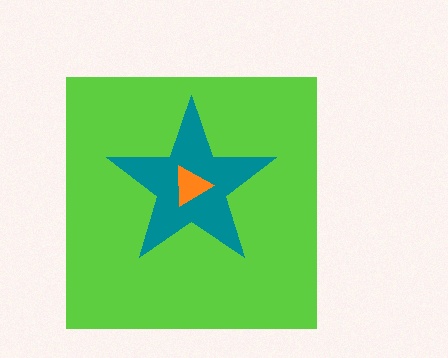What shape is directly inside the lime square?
The teal star.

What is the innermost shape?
The orange triangle.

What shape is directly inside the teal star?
The orange triangle.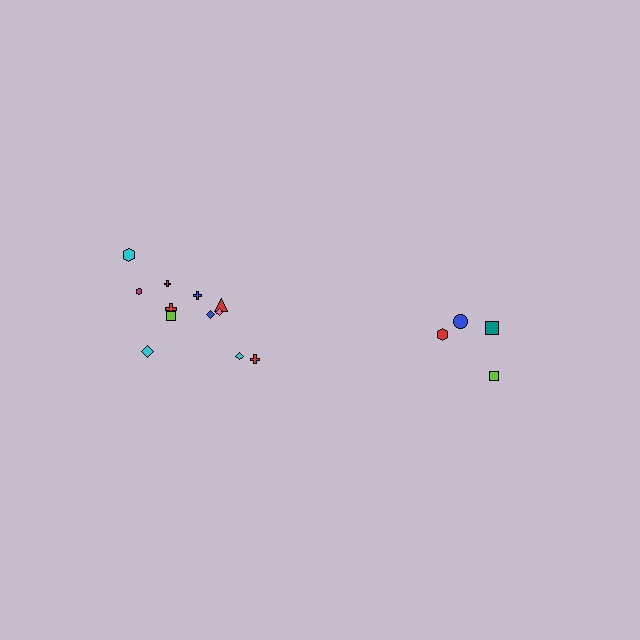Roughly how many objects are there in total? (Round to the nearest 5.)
Roughly 15 objects in total.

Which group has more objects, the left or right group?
The left group.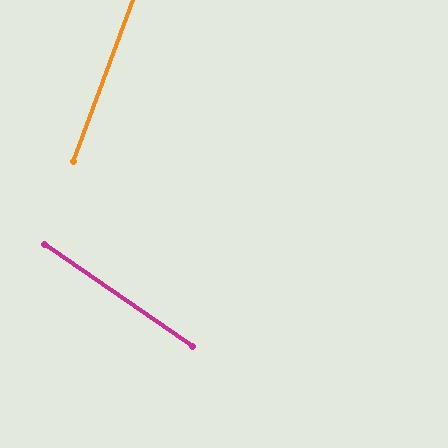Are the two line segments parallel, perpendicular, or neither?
Neither parallel nor perpendicular — they differ by about 76°.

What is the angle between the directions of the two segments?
Approximately 76 degrees.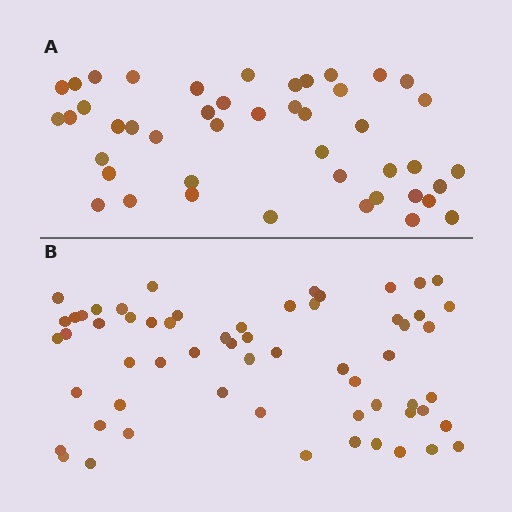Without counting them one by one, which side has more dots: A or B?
Region B (the bottom region) has more dots.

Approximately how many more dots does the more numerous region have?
Region B has approximately 15 more dots than region A.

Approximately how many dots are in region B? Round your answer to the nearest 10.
About 60 dots.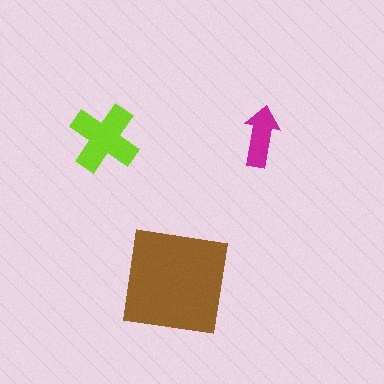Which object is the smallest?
The magenta arrow.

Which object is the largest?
The brown square.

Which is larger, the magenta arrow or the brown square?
The brown square.